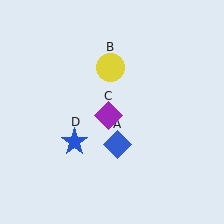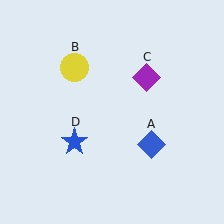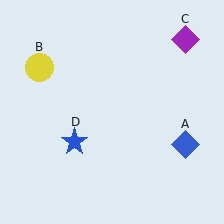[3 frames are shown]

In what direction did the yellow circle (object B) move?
The yellow circle (object B) moved left.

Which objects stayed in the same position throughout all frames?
Blue star (object D) remained stationary.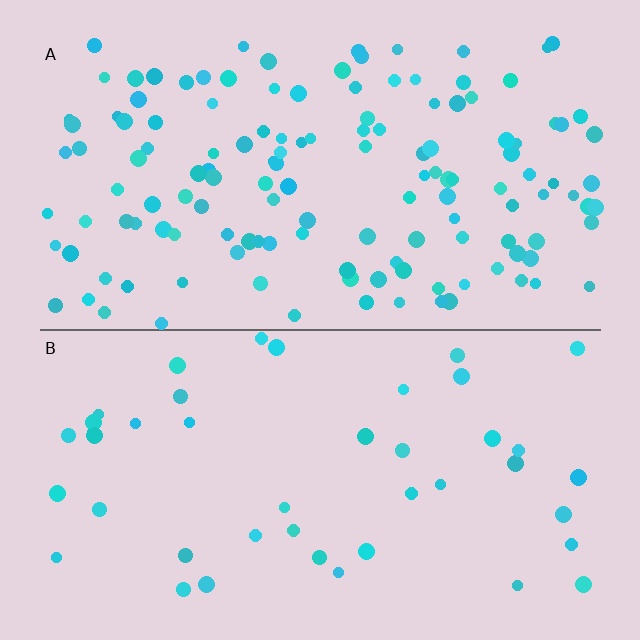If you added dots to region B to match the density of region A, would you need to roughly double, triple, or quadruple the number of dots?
Approximately triple.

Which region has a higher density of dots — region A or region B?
A (the top).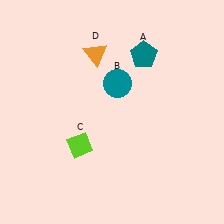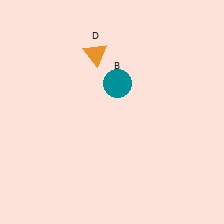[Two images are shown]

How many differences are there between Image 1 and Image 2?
There are 2 differences between the two images.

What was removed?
The lime diamond (C), the teal pentagon (A) were removed in Image 2.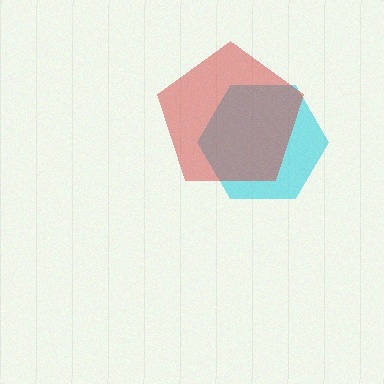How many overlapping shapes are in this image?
There are 2 overlapping shapes in the image.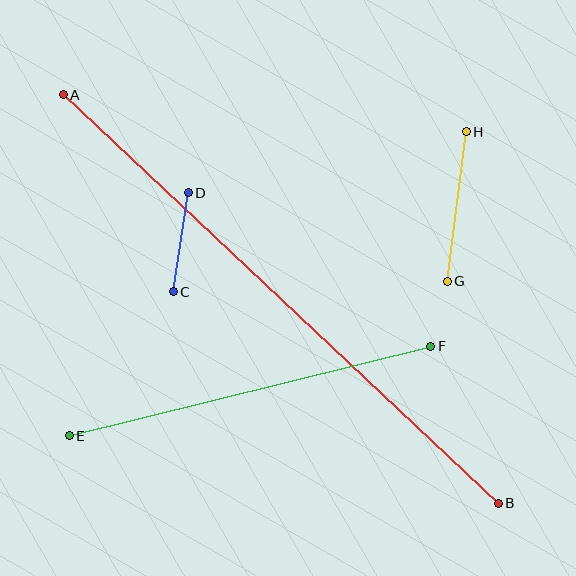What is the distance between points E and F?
The distance is approximately 372 pixels.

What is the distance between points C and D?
The distance is approximately 100 pixels.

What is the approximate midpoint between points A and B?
The midpoint is at approximately (281, 299) pixels.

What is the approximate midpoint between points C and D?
The midpoint is at approximately (181, 242) pixels.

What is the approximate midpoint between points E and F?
The midpoint is at approximately (250, 391) pixels.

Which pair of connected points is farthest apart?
Points A and B are farthest apart.